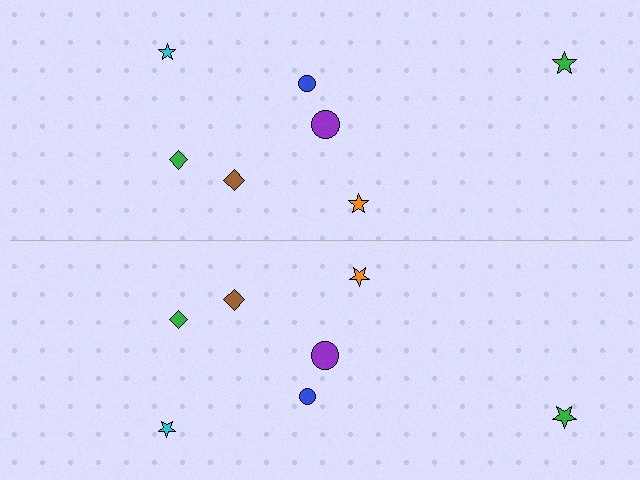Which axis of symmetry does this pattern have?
The pattern has a horizontal axis of symmetry running through the center of the image.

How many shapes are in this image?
There are 14 shapes in this image.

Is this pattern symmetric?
Yes, this pattern has bilateral (reflection) symmetry.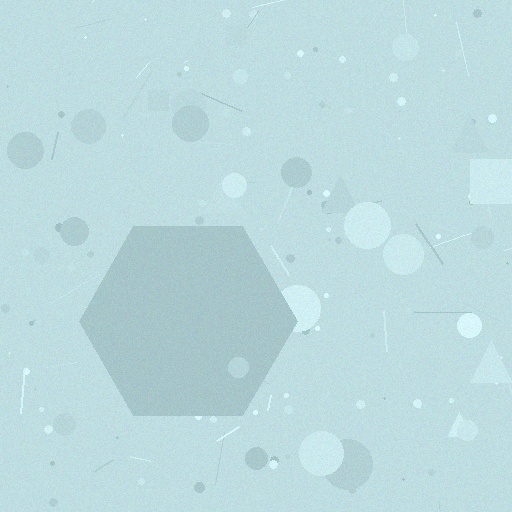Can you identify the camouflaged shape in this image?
The camouflaged shape is a hexagon.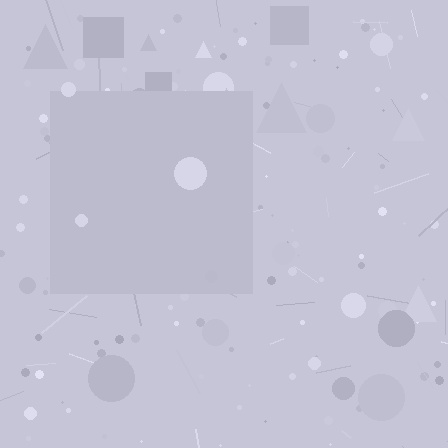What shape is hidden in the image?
A square is hidden in the image.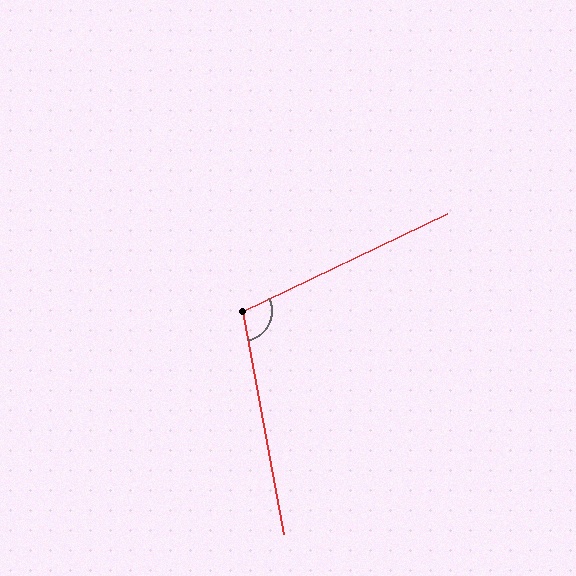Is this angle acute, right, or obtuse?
It is obtuse.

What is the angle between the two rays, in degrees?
Approximately 105 degrees.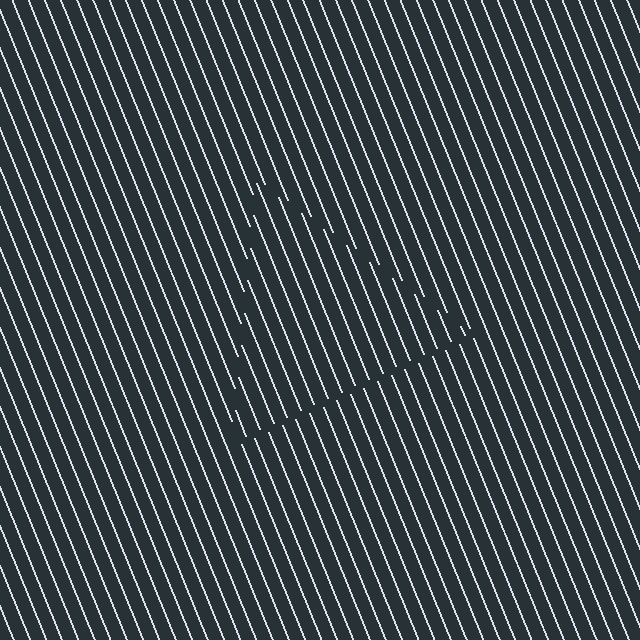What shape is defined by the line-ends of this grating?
An illusory triangle. The interior of the shape contains the same grating, shifted by half a period — the contour is defined by the phase discontinuity where line-ends from the inner and outer gratings abut.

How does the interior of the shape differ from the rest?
The interior of the shape contains the same grating, shifted by half a period — the contour is defined by the phase discontinuity where line-ends from the inner and outer gratings abut.